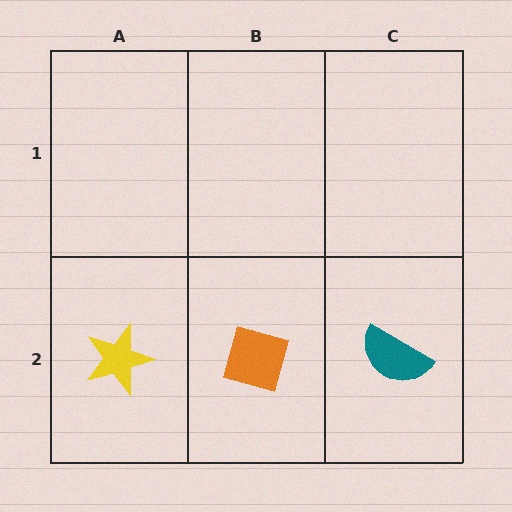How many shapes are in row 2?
3 shapes.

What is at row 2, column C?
A teal semicircle.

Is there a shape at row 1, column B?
No, that cell is empty.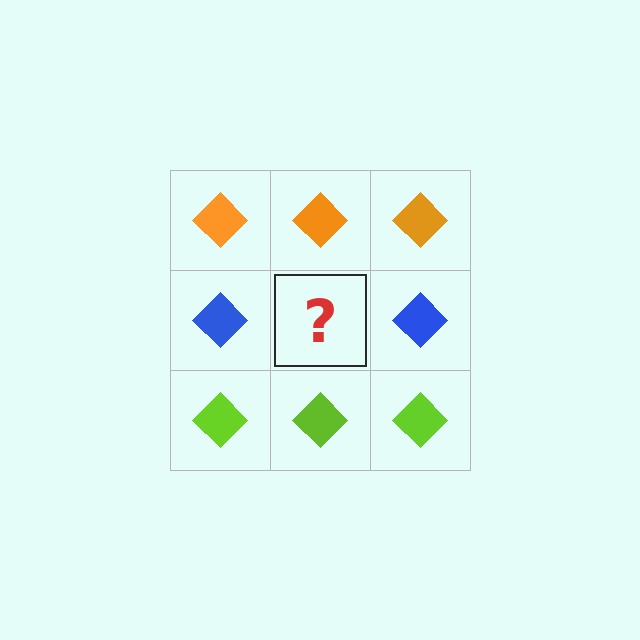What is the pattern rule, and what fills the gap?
The rule is that each row has a consistent color. The gap should be filled with a blue diamond.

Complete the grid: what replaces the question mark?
The question mark should be replaced with a blue diamond.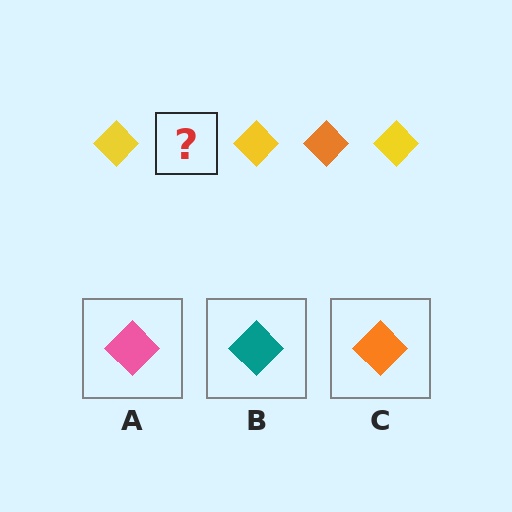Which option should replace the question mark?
Option C.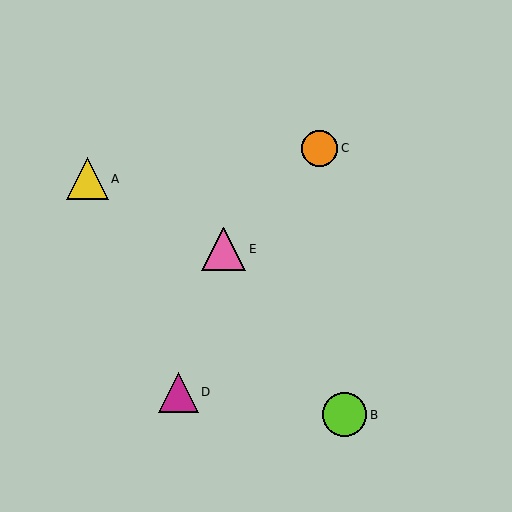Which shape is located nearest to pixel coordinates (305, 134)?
The orange circle (labeled C) at (320, 148) is nearest to that location.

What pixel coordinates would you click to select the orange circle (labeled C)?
Click at (320, 148) to select the orange circle C.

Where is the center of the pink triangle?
The center of the pink triangle is at (224, 249).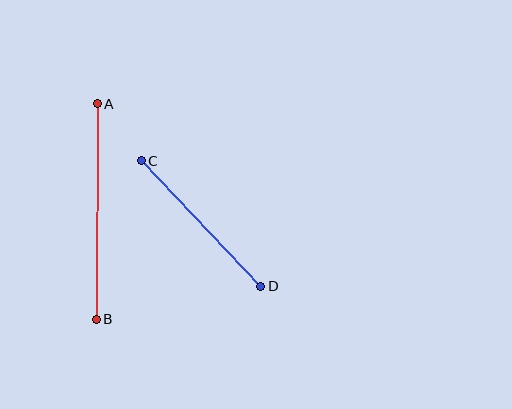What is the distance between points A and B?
The distance is approximately 215 pixels.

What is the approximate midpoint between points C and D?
The midpoint is at approximately (201, 223) pixels.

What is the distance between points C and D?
The distance is approximately 173 pixels.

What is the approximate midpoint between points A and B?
The midpoint is at approximately (97, 211) pixels.